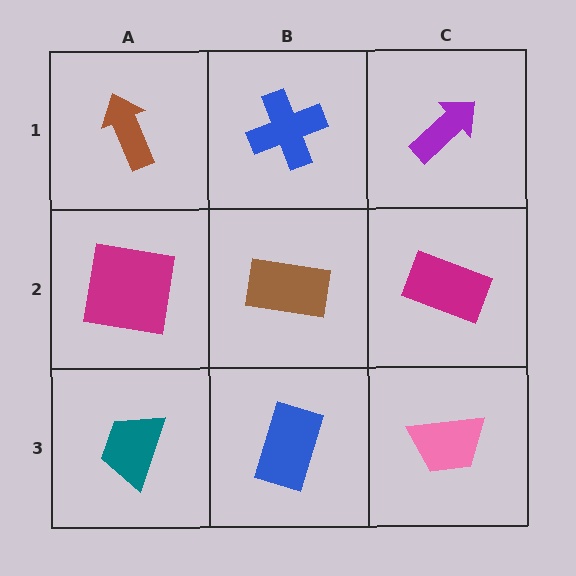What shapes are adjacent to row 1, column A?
A magenta square (row 2, column A), a blue cross (row 1, column B).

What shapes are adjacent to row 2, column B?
A blue cross (row 1, column B), a blue rectangle (row 3, column B), a magenta square (row 2, column A), a magenta rectangle (row 2, column C).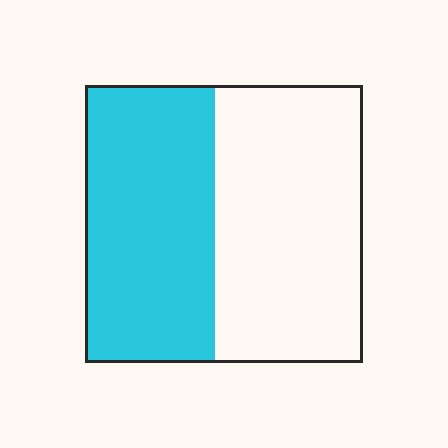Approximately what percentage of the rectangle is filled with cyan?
Approximately 45%.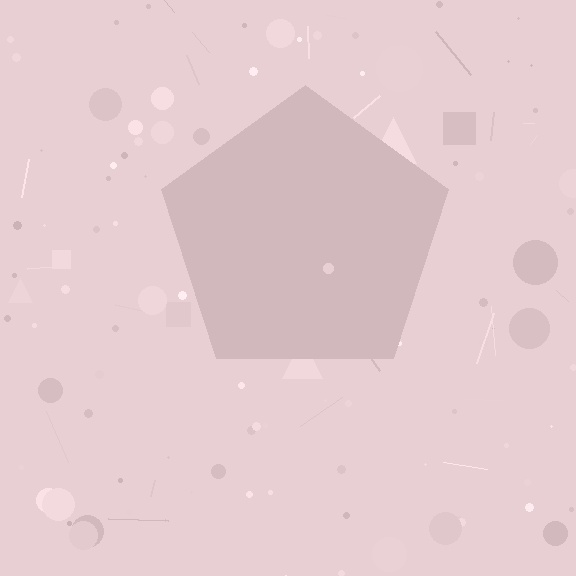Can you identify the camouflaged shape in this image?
The camouflaged shape is a pentagon.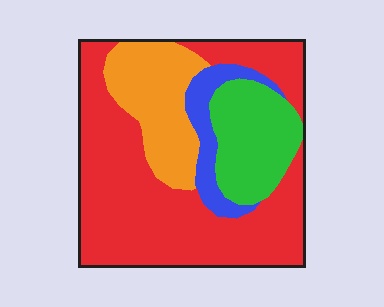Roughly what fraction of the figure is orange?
Orange takes up about one fifth (1/5) of the figure.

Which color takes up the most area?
Red, at roughly 55%.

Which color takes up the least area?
Blue, at roughly 10%.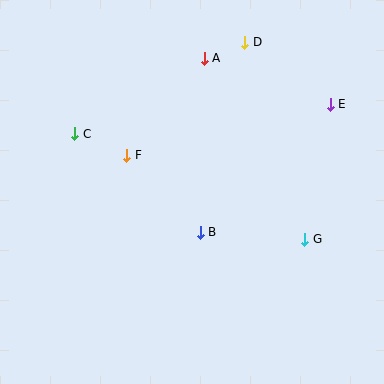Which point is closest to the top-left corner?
Point C is closest to the top-left corner.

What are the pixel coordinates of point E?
Point E is at (330, 104).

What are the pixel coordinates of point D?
Point D is at (245, 42).